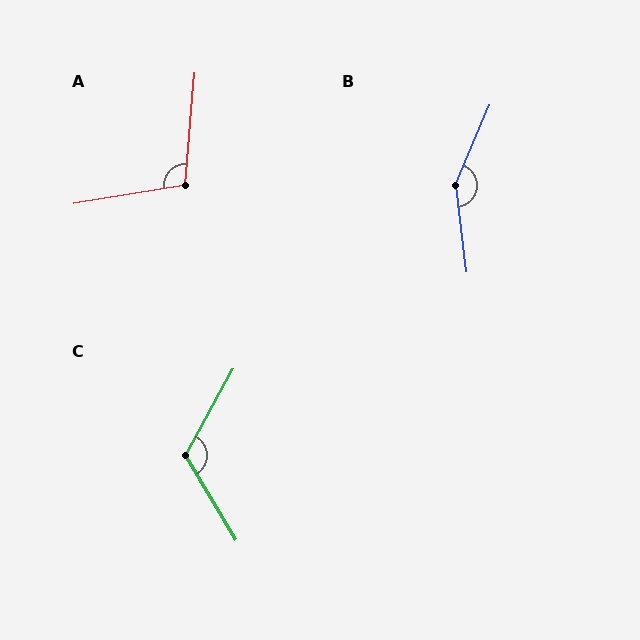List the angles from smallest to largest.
A (104°), C (120°), B (150°).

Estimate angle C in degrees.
Approximately 120 degrees.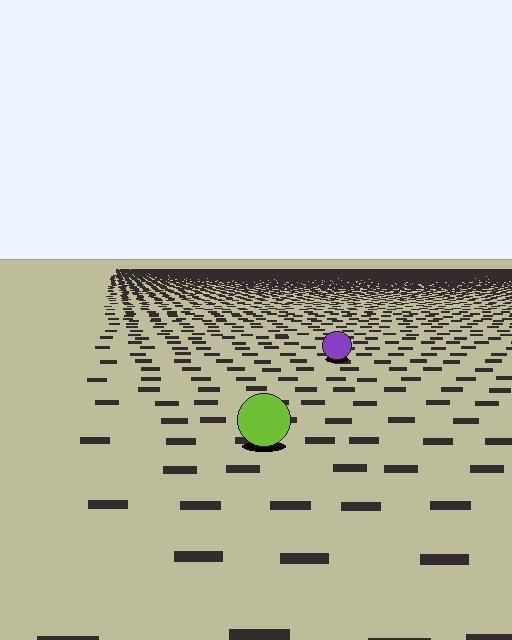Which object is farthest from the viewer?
The purple circle is farthest from the viewer. It appears smaller and the ground texture around it is denser.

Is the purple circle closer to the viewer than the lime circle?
No. The lime circle is closer — you can tell from the texture gradient: the ground texture is coarser near it.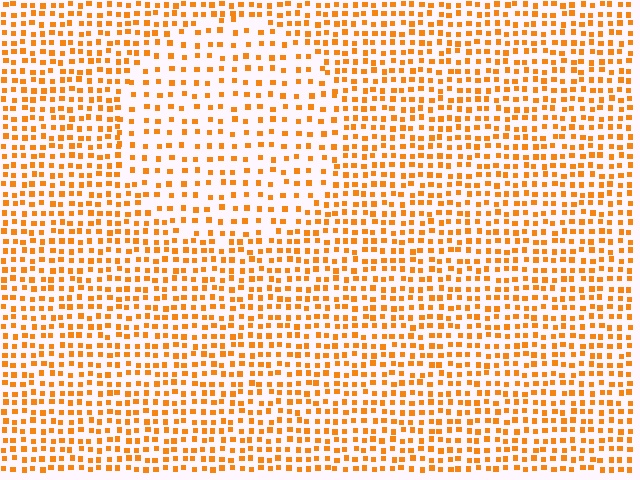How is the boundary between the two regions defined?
The boundary is defined by a change in element density (approximately 1.8x ratio). All elements are the same color, size, and shape.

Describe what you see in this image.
The image contains small orange elements arranged at two different densities. A circle-shaped region is visible where the elements are less densely packed than the surrounding area.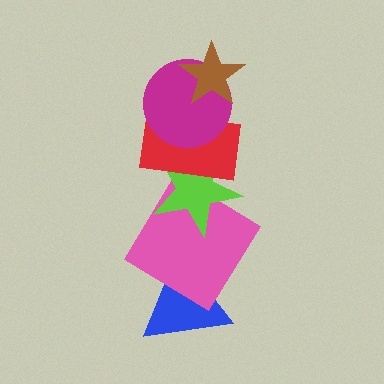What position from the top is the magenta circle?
The magenta circle is 2nd from the top.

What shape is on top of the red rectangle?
The magenta circle is on top of the red rectangle.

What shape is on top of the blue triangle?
The pink diamond is on top of the blue triangle.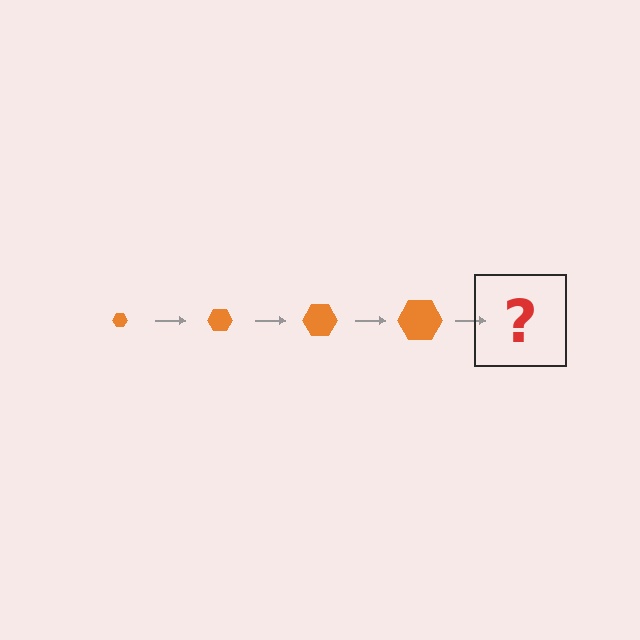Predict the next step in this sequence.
The next step is an orange hexagon, larger than the previous one.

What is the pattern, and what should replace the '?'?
The pattern is that the hexagon gets progressively larger each step. The '?' should be an orange hexagon, larger than the previous one.